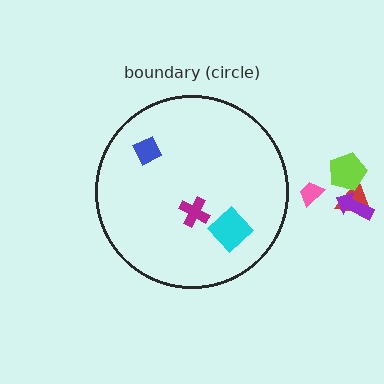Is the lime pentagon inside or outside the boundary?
Outside.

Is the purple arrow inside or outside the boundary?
Outside.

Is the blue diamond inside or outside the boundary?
Inside.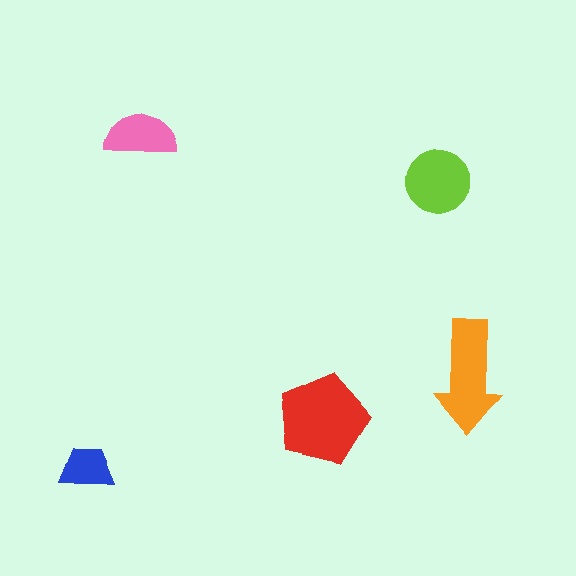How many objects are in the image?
There are 5 objects in the image.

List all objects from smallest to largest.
The blue trapezoid, the pink semicircle, the lime circle, the orange arrow, the red pentagon.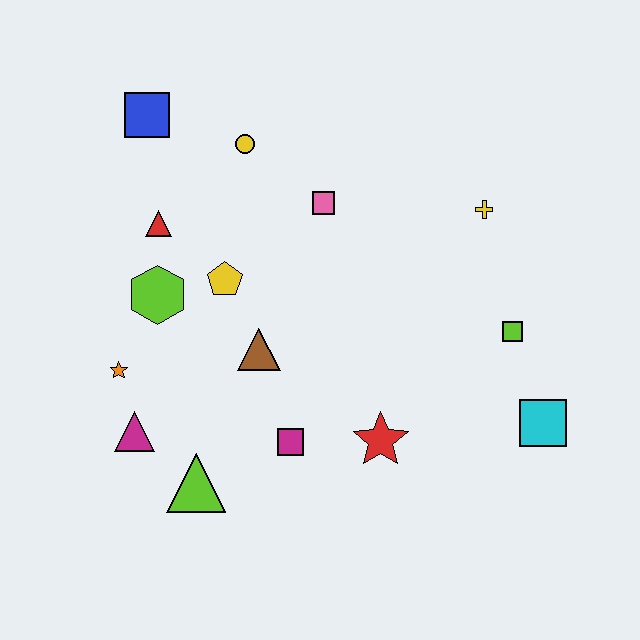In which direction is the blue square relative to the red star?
The blue square is above the red star.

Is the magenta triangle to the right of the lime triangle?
No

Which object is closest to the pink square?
The yellow circle is closest to the pink square.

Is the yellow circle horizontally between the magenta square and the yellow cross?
No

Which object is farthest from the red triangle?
The cyan square is farthest from the red triangle.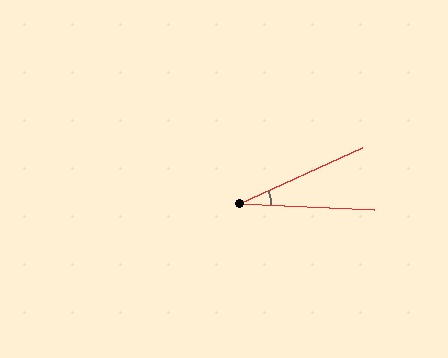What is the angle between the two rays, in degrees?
Approximately 27 degrees.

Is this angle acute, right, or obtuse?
It is acute.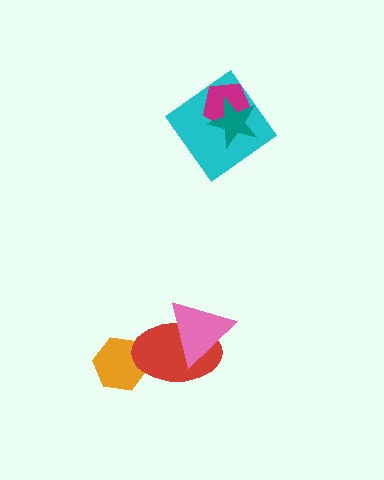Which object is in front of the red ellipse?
The pink triangle is in front of the red ellipse.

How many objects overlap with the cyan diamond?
2 objects overlap with the cyan diamond.